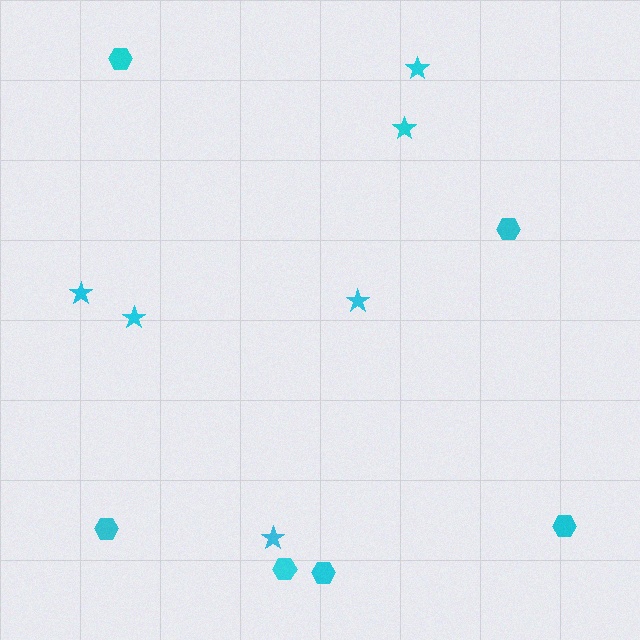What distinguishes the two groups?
There are 2 groups: one group of stars (6) and one group of hexagons (6).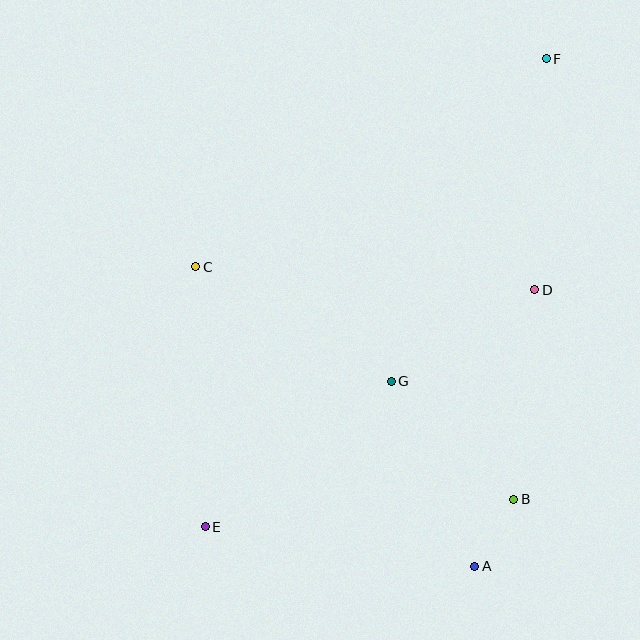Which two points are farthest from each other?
Points E and F are farthest from each other.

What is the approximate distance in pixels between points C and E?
The distance between C and E is approximately 260 pixels.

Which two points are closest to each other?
Points A and B are closest to each other.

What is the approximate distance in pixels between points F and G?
The distance between F and G is approximately 358 pixels.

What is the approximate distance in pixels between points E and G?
The distance between E and G is approximately 236 pixels.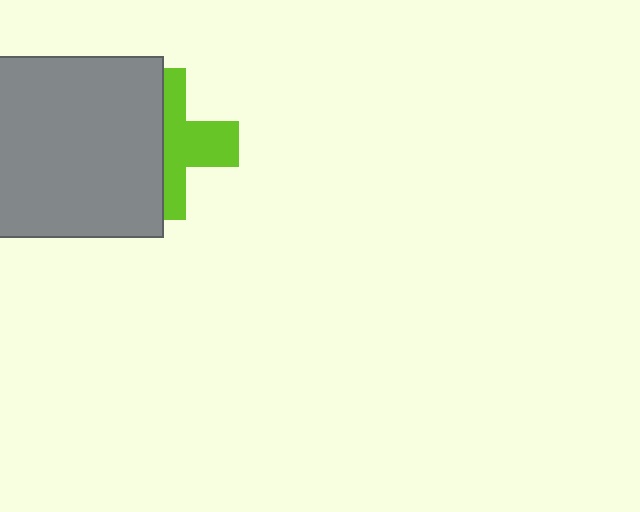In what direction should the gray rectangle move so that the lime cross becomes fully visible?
The gray rectangle should move left. That is the shortest direction to clear the overlap and leave the lime cross fully visible.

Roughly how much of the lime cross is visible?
About half of it is visible (roughly 49%).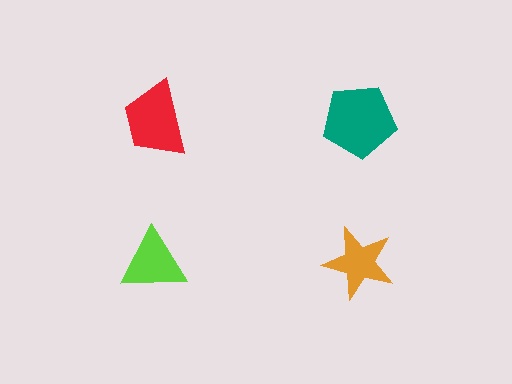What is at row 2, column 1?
A lime triangle.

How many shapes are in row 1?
2 shapes.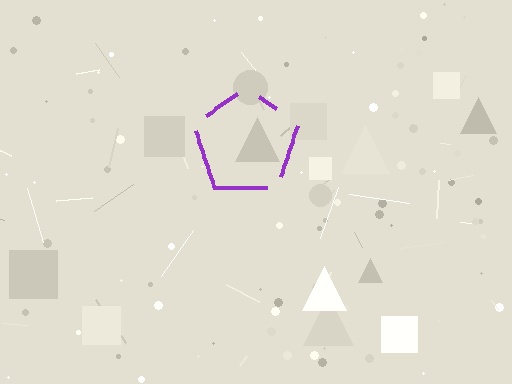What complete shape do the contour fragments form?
The contour fragments form a pentagon.